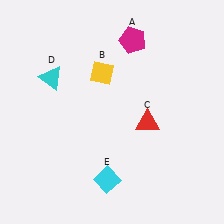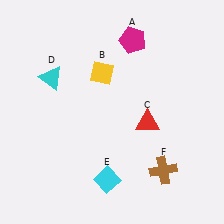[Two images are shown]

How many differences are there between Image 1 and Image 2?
There is 1 difference between the two images.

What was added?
A brown cross (F) was added in Image 2.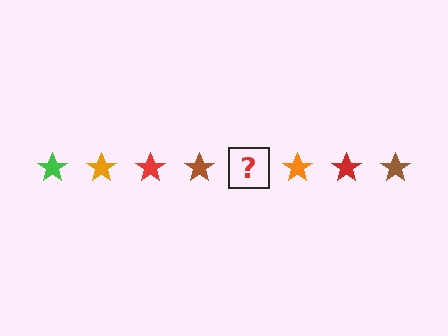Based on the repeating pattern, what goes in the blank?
The blank should be a green star.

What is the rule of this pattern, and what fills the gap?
The rule is that the pattern cycles through green, orange, red, brown stars. The gap should be filled with a green star.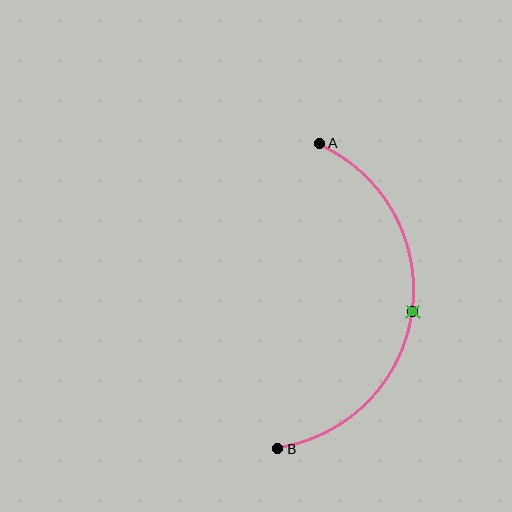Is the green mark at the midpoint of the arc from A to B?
Yes. The green mark lies on the arc at equal arc-length from both A and B — it is the arc midpoint.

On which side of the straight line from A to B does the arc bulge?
The arc bulges to the right of the straight line connecting A and B.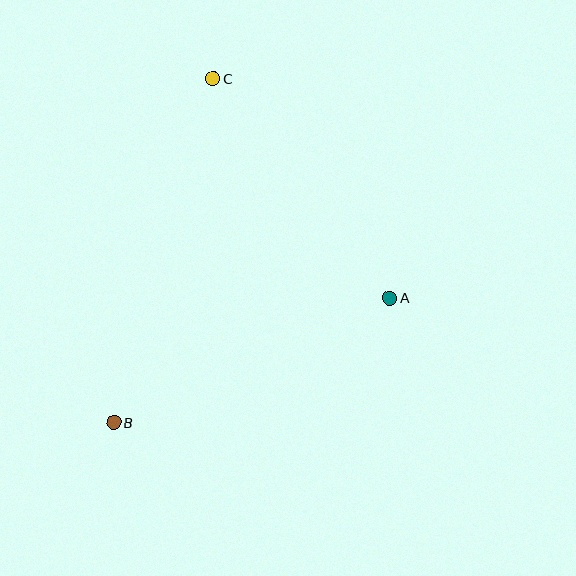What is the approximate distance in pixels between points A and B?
The distance between A and B is approximately 303 pixels.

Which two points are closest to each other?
Points A and C are closest to each other.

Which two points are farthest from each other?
Points B and C are farthest from each other.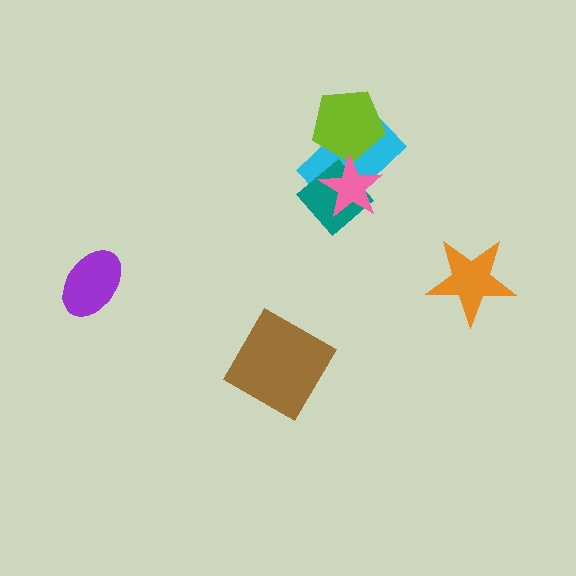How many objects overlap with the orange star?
0 objects overlap with the orange star.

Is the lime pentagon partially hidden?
Yes, it is partially covered by another shape.